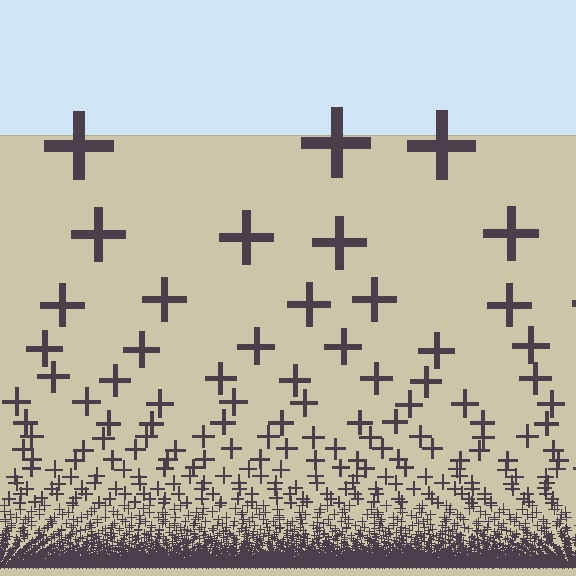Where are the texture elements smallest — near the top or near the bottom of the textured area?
Near the bottom.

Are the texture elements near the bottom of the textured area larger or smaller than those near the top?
Smaller. The gradient is inverted — elements near the bottom are smaller and denser.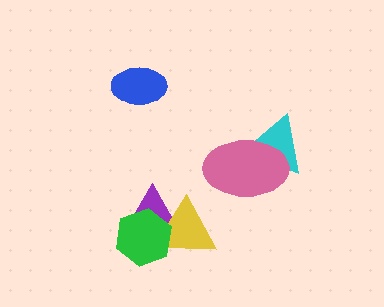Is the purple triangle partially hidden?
Yes, it is partially covered by another shape.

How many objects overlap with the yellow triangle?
2 objects overlap with the yellow triangle.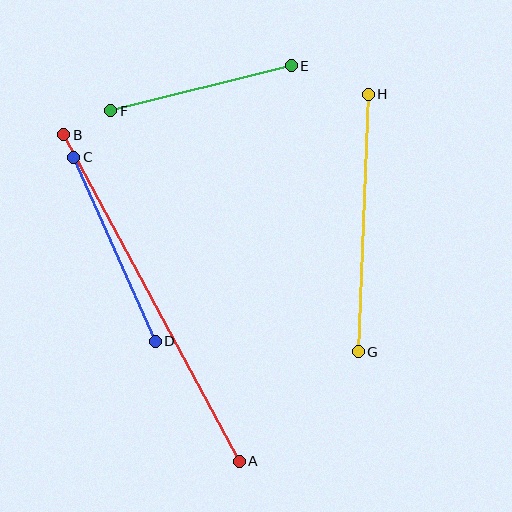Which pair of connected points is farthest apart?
Points A and B are farthest apart.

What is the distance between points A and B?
The distance is approximately 371 pixels.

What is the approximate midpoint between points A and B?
The midpoint is at approximately (152, 298) pixels.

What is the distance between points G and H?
The distance is approximately 258 pixels.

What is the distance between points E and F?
The distance is approximately 186 pixels.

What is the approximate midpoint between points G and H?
The midpoint is at approximately (363, 223) pixels.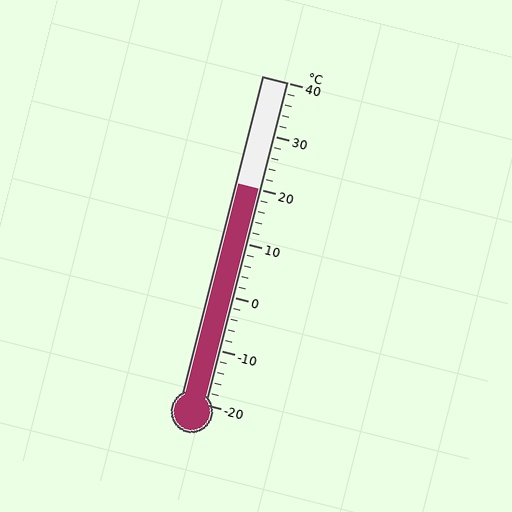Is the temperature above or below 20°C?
The temperature is at 20°C.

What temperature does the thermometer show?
The thermometer shows approximately 20°C.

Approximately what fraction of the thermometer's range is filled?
The thermometer is filled to approximately 65% of its range.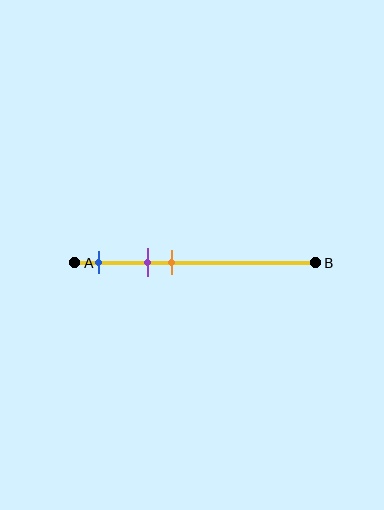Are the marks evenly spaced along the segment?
Yes, the marks are approximately evenly spaced.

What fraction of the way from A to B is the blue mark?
The blue mark is approximately 10% (0.1) of the way from A to B.